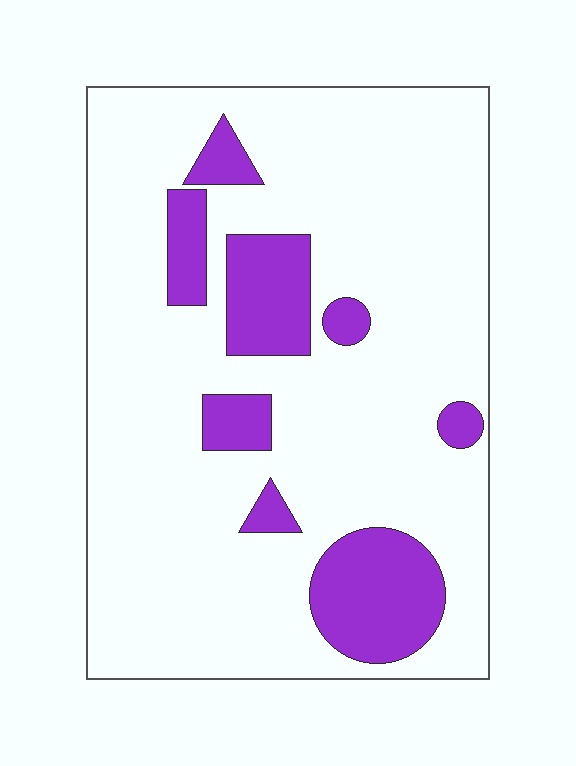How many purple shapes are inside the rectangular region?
8.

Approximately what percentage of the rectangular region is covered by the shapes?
Approximately 20%.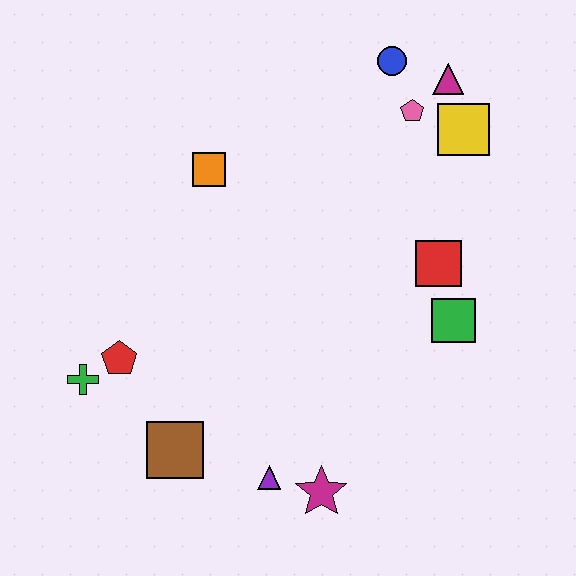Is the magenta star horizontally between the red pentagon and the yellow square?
Yes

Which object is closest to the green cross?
The red pentagon is closest to the green cross.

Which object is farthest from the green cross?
The magenta triangle is farthest from the green cross.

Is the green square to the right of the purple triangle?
Yes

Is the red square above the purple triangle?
Yes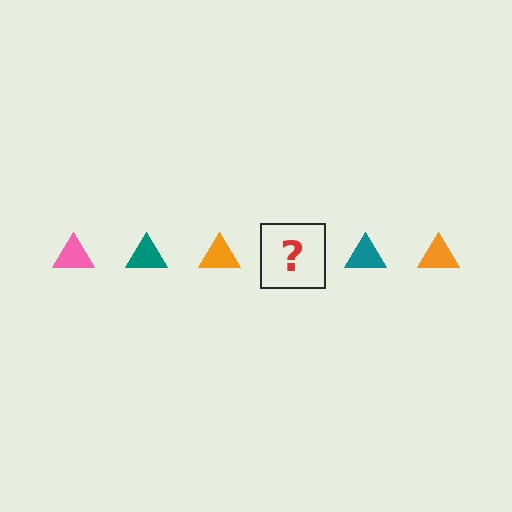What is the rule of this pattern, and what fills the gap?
The rule is that the pattern cycles through pink, teal, orange triangles. The gap should be filled with a pink triangle.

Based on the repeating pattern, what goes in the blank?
The blank should be a pink triangle.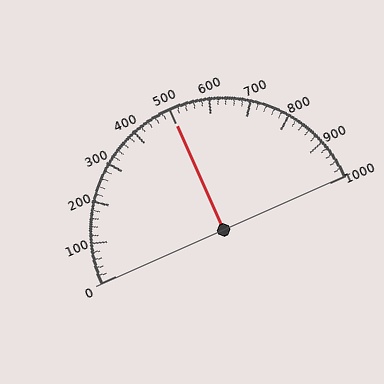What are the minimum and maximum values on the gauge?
The gauge ranges from 0 to 1000.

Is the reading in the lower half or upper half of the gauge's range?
The reading is in the upper half of the range (0 to 1000).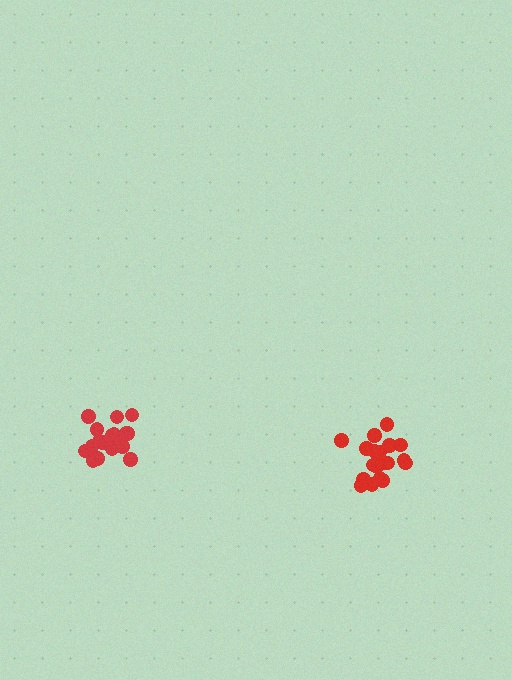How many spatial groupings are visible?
There are 2 spatial groupings.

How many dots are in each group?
Group 1: 18 dots, Group 2: 19 dots (37 total).